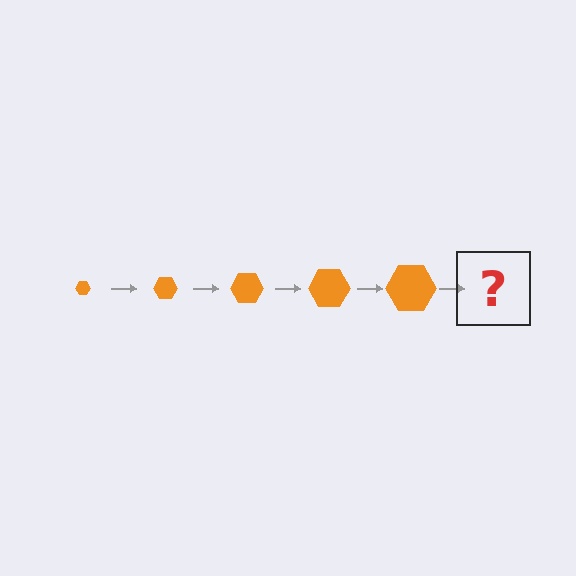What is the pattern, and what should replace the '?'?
The pattern is that the hexagon gets progressively larger each step. The '?' should be an orange hexagon, larger than the previous one.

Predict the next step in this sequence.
The next step is an orange hexagon, larger than the previous one.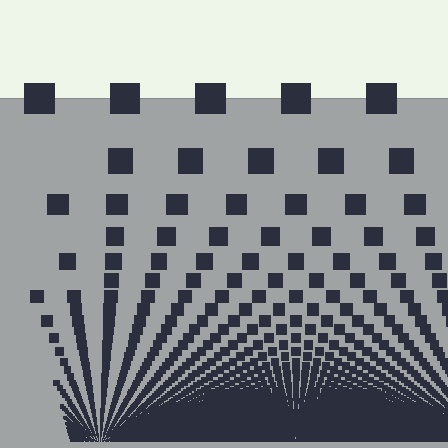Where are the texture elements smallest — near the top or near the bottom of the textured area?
Near the bottom.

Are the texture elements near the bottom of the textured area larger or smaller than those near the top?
Smaller. The gradient is inverted — elements near the bottom are smaller and denser.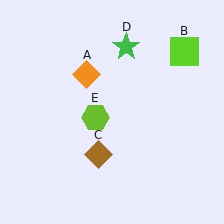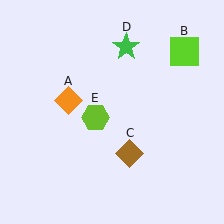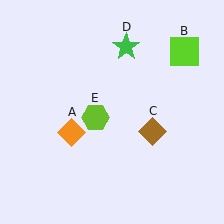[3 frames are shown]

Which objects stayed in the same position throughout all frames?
Lime square (object B) and green star (object D) and lime hexagon (object E) remained stationary.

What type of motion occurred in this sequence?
The orange diamond (object A), brown diamond (object C) rotated counterclockwise around the center of the scene.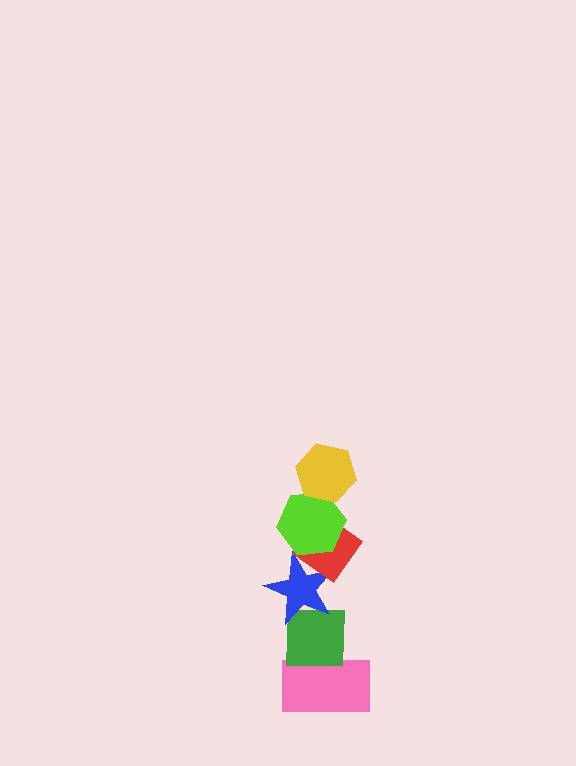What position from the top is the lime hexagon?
The lime hexagon is 2nd from the top.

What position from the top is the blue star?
The blue star is 4th from the top.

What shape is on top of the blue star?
The red diamond is on top of the blue star.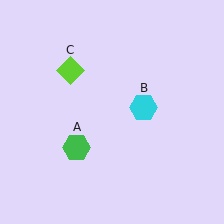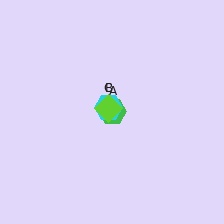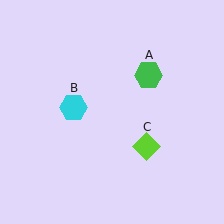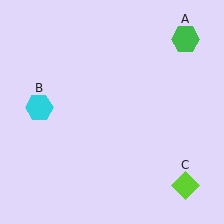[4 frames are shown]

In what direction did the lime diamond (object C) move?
The lime diamond (object C) moved down and to the right.